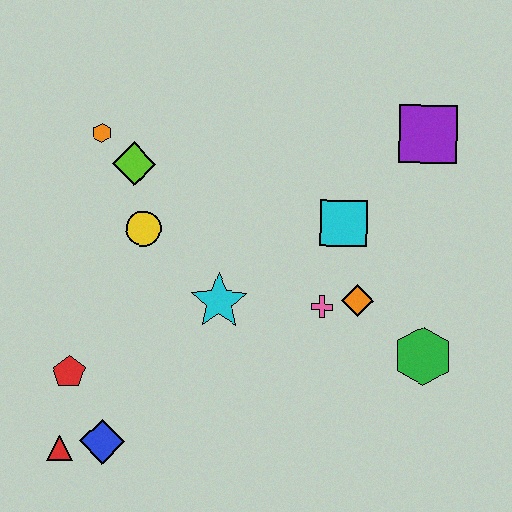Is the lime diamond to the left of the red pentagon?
No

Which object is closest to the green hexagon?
The orange diamond is closest to the green hexagon.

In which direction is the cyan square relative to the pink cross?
The cyan square is above the pink cross.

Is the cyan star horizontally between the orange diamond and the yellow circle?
Yes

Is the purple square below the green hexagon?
No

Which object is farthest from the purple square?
The red triangle is farthest from the purple square.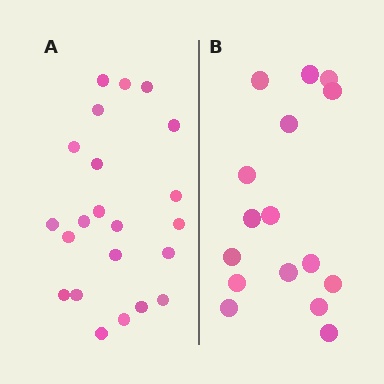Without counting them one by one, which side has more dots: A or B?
Region A (the left region) has more dots.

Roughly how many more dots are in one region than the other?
Region A has about 6 more dots than region B.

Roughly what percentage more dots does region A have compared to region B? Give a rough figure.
About 40% more.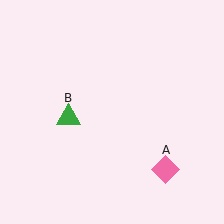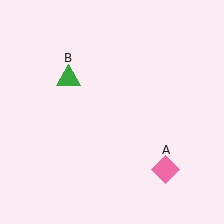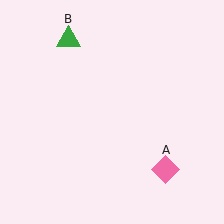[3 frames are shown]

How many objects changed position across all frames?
1 object changed position: green triangle (object B).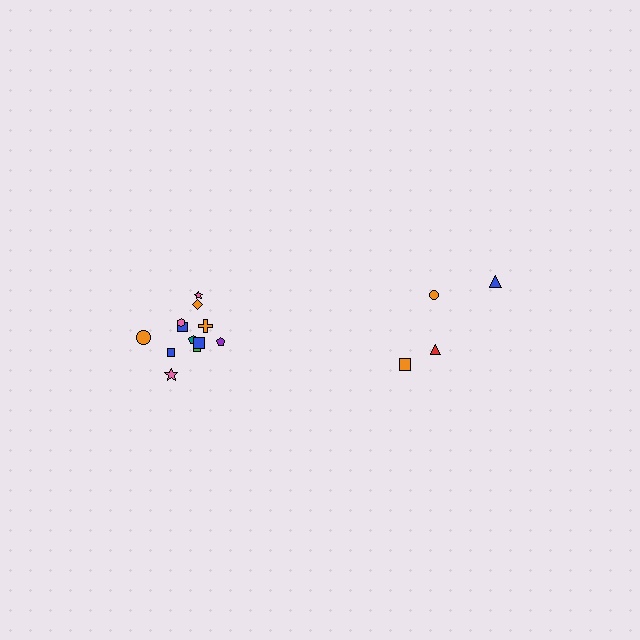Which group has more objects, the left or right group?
The left group.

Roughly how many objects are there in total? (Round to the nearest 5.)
Roughly 15 objects in total.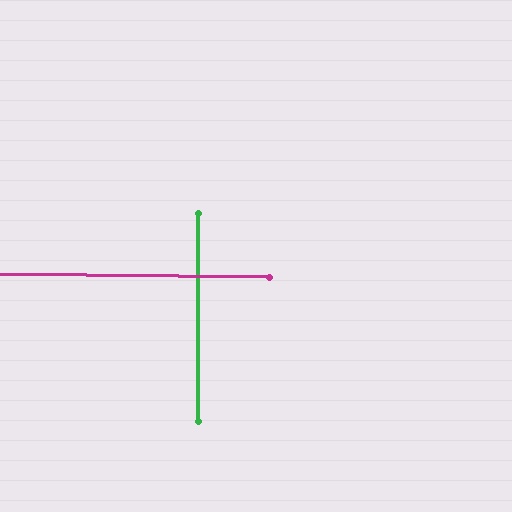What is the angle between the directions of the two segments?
Approximately 89 degrees.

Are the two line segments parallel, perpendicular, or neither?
Perpendicular — they meet at approximately 89°.